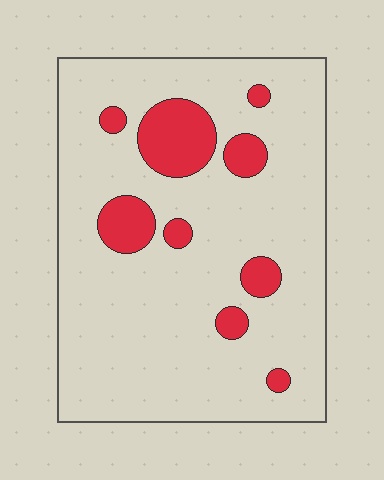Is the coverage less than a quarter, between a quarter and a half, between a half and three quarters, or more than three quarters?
Less than a quarter.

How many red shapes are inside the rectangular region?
9.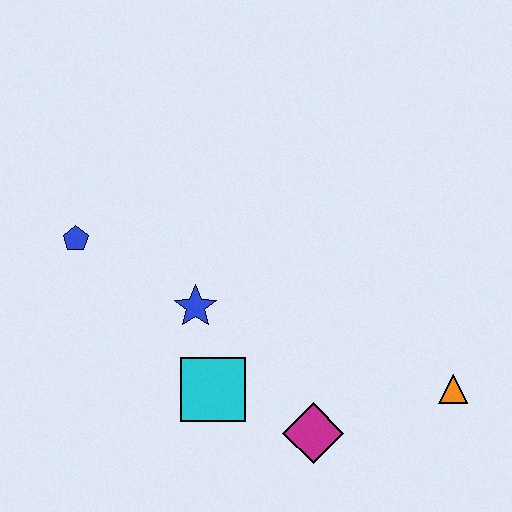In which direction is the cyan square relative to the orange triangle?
The cyan square is to the left of the orange triangle.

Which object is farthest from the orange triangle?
The blue pentagon is farthest from the orange triangle.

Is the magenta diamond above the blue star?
No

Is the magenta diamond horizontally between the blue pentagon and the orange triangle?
Yes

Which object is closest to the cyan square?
The blue star is closest to the cyan square.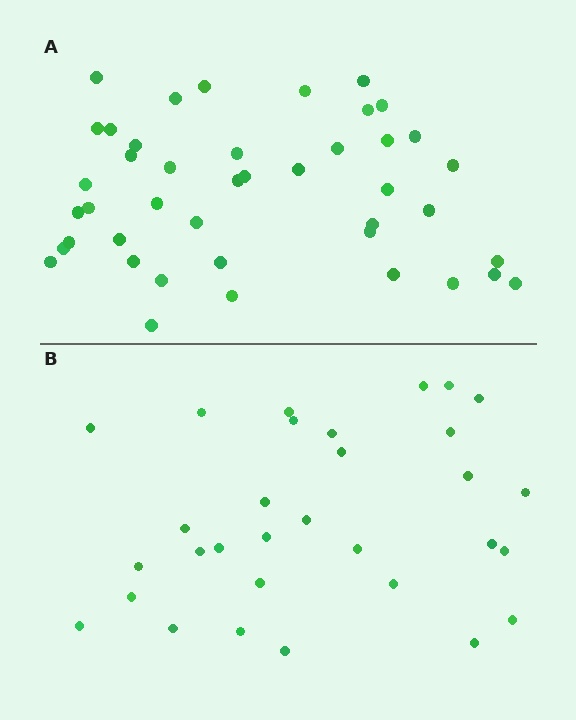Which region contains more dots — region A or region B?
Region A (the top region) has more dots.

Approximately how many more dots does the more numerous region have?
Region A has roughly 12 or so more dots than region B.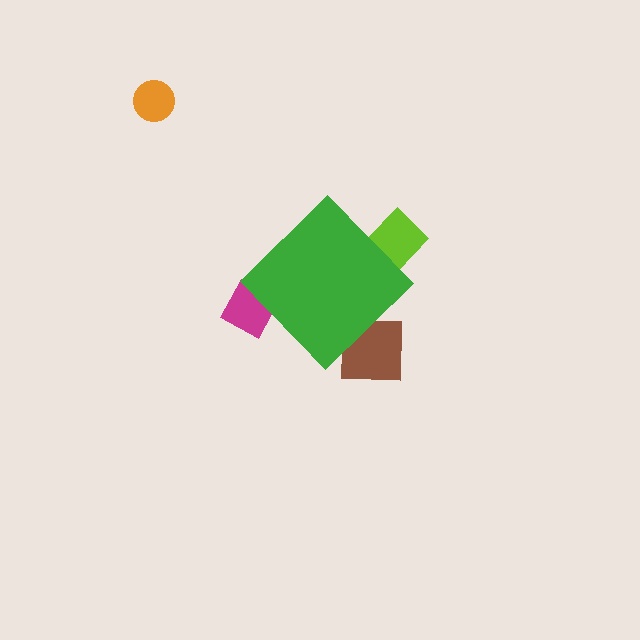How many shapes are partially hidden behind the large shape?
3 shapes are partially hidden.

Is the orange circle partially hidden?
No, the orange circle is fully visible.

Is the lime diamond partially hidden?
Yes, the lime diamond is partially hidden behind the green diamond.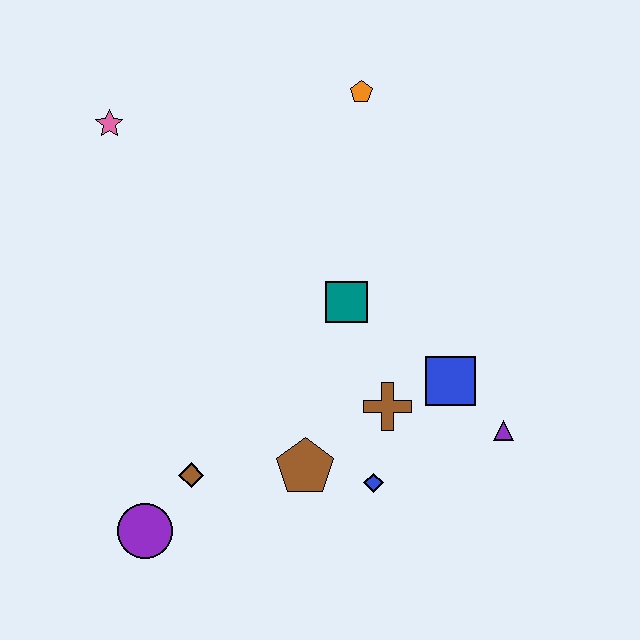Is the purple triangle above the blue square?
No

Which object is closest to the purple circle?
The brown diamond is closest to the purple circle.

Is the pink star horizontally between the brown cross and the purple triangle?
No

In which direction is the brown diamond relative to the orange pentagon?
The brown diamond is below the orange pentagon.